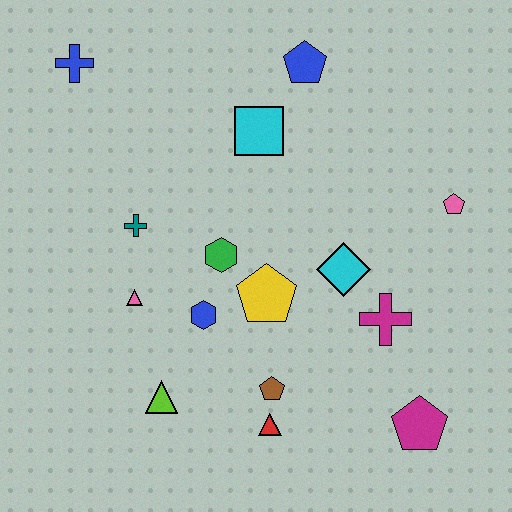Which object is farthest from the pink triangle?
The pink pentagon is farthest from the pink triangle.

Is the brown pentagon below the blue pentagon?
Yes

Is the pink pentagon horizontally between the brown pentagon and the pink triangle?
No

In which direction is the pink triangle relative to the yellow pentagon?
The pink triangle is to the left of the yellow pentagon.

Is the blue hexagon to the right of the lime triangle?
Yes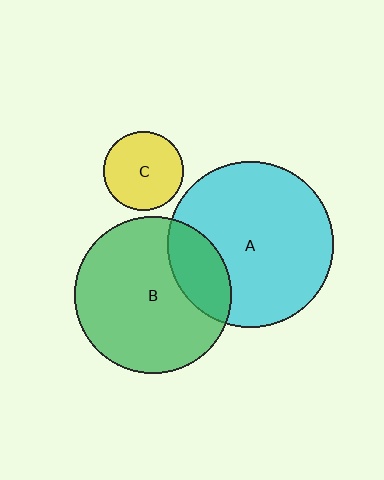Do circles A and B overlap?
Yes.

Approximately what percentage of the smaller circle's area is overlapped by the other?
Approximately 20%.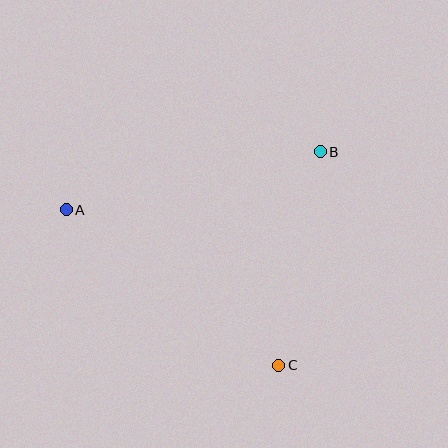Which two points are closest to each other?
Points B and C are closest to each other.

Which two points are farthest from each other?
Points A and C are farthest from each other.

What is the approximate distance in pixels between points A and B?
The distance between A and B is approximately 261 pixels.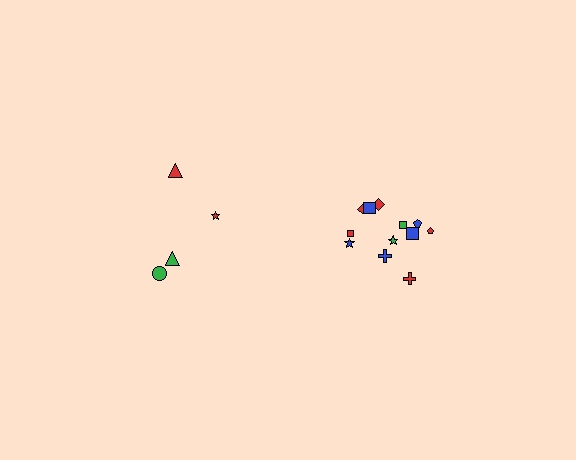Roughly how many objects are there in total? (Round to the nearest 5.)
Roughly 15 objects in total.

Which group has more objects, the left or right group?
The right group.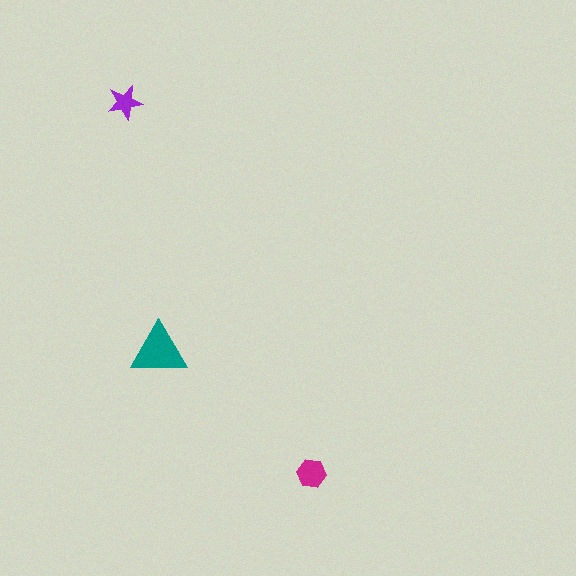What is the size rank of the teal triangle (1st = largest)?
1st.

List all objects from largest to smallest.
The teal triangle, the magenta hexagon, the purple star.